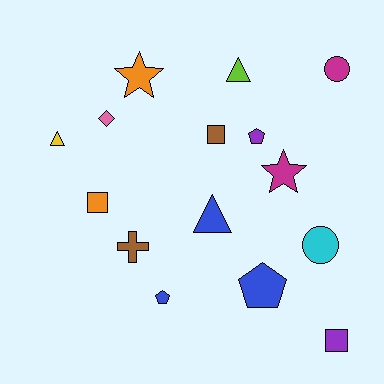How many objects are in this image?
There are 15 objects.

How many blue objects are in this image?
There are 3 blue objects.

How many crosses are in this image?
There is 1 cross.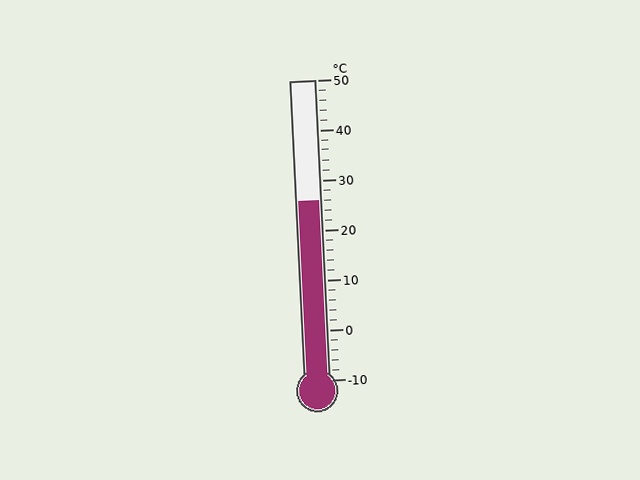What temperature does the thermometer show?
The thermometer shows approximately 26°C.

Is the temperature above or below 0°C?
The temperature is above 0°C.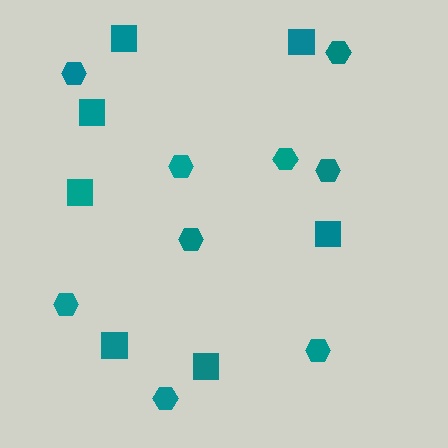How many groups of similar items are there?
There are 2 groups: one group of hexagons (9) and one group of squares (7).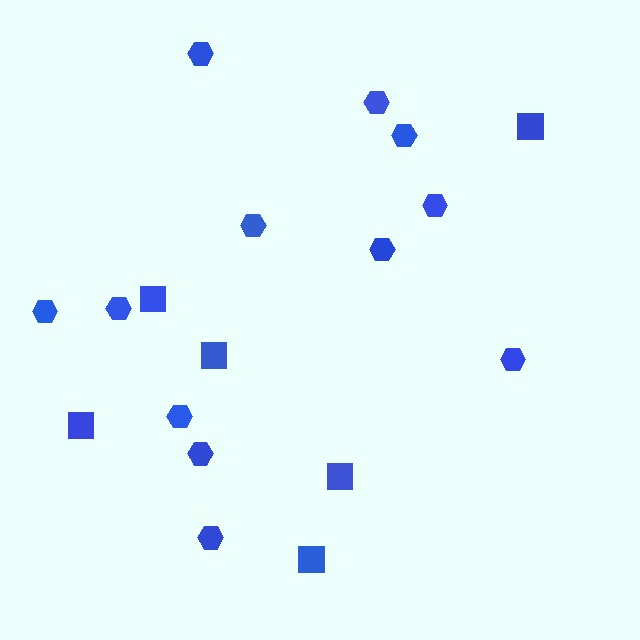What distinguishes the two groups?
There are 2 groups: one group of hexagons (12) and one group of squares (6).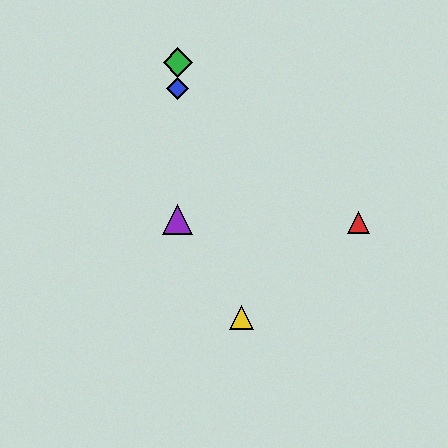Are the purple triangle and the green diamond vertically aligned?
Yes, both are at x≈178.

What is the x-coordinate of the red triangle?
The red triangle is at x≈358.